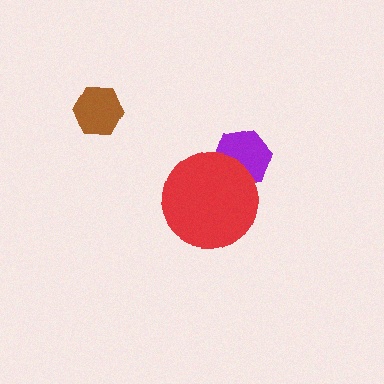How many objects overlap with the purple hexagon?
1 object overlaps with the purple hexagon.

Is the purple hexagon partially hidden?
Yes, it is partially covered by another shape.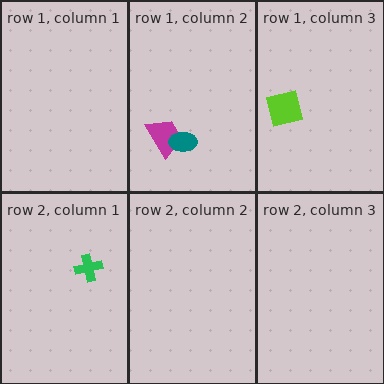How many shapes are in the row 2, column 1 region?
1.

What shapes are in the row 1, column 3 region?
The lime square.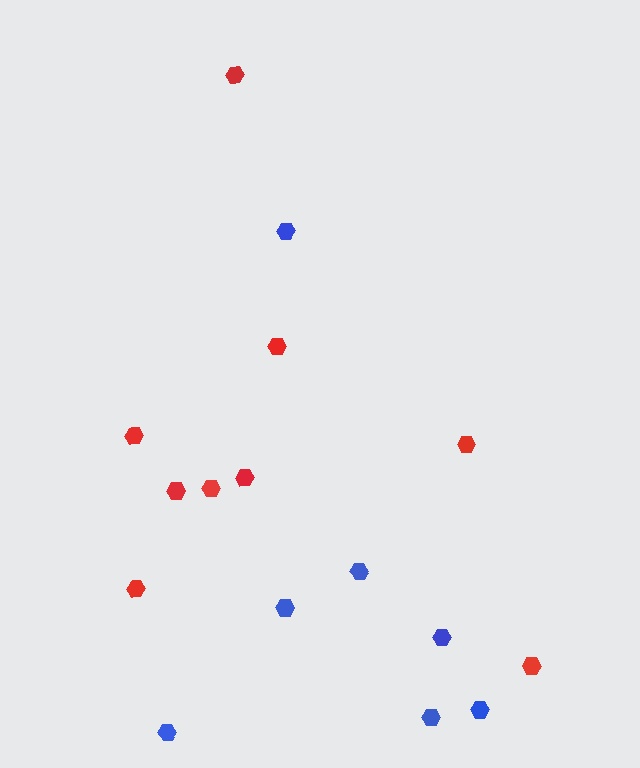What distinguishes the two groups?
There are 2 groups: one group of red hexagons (9) and one group of blue hexagons (7).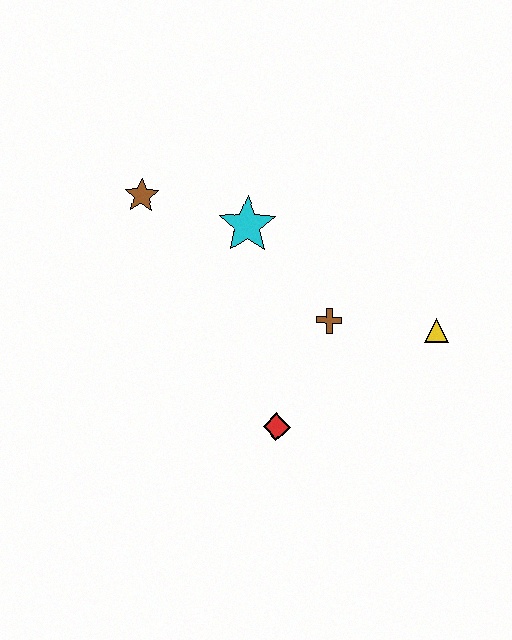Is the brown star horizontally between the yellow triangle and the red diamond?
No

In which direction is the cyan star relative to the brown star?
The cyan star is to the right of the brown star.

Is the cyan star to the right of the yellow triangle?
No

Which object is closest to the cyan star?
The brown star is closest to the cyan star.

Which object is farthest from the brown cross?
The brown star is farthest from the brown cross.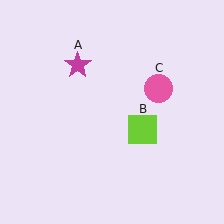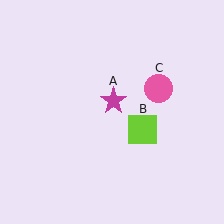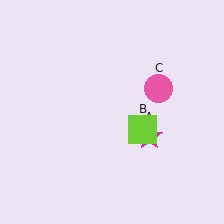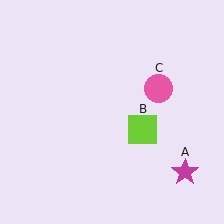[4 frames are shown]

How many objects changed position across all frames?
1 object changed position: magenta star (object A).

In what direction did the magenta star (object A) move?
The magenta star (object A) moved down and to the right.